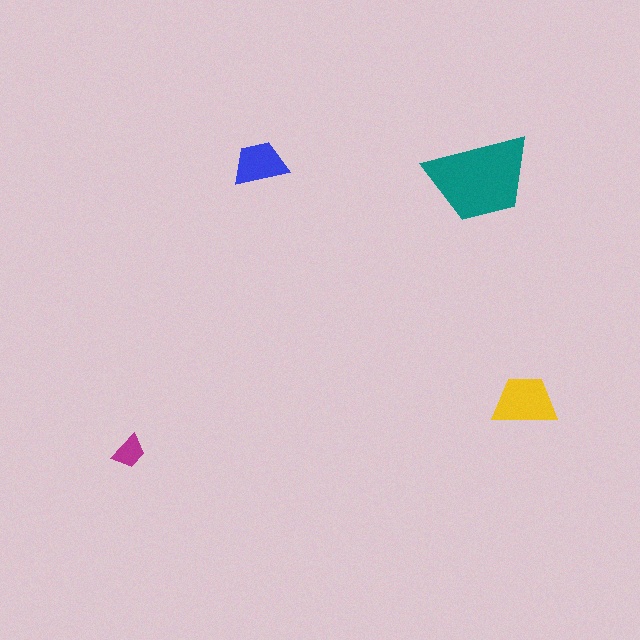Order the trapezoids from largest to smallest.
the teal one, the yellow one, the blue one, the magenta one.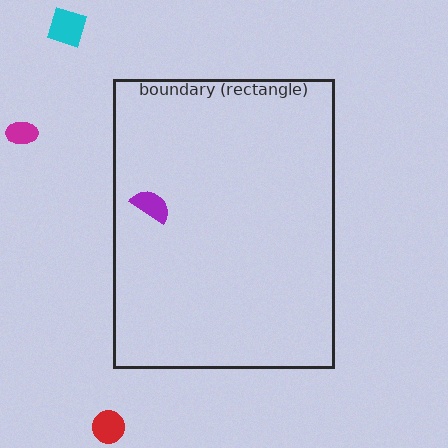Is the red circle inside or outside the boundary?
Outside.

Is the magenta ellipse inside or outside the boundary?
Outside.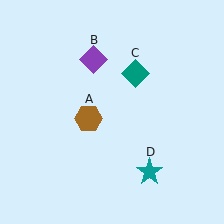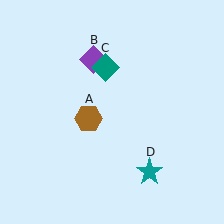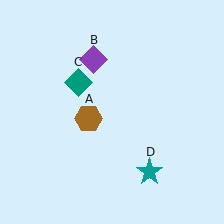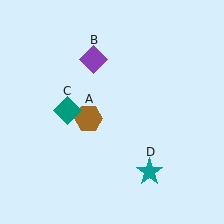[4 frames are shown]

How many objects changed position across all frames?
1 object changed position: teal diamond (object C).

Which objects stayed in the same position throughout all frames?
Brown hexagon (object A) and purple diamond (object B) and teal star (object D) remained stationary.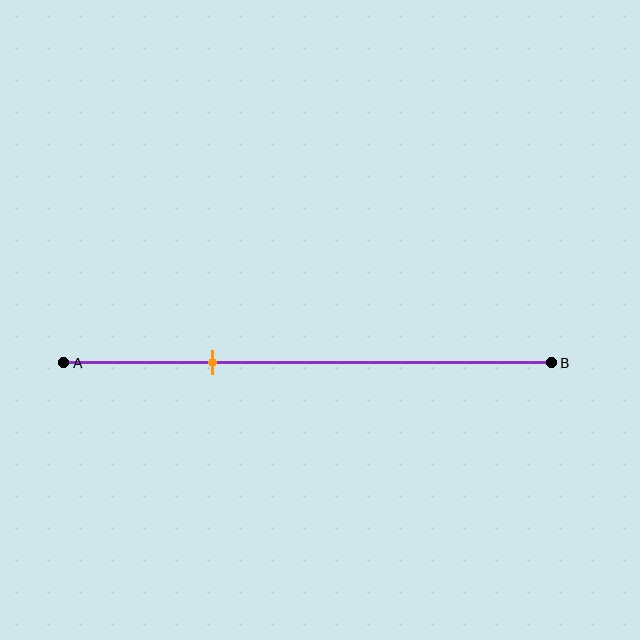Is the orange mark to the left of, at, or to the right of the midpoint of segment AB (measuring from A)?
The orange mark is to the left of the midpoint of segment AB.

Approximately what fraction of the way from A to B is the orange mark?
The orange mark is approximately 30% of the way from A to B.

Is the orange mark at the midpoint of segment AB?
No, the mark is at about 30% from A, not at the 50% midpoint.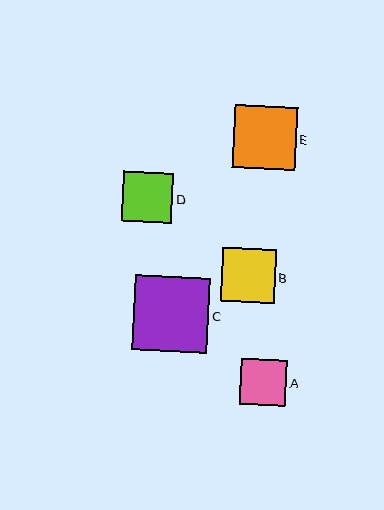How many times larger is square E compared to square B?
Square E is approximately 1.2 times the size of square B.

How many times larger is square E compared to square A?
Square E is approximately 1.4 times the size of square A.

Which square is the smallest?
Square A is the smallest with a size of approximately 46 pixels.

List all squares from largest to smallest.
From largest to smallest: C, E, B, D, A.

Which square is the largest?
Square C is the largest with a size of approximately 76 pixels.